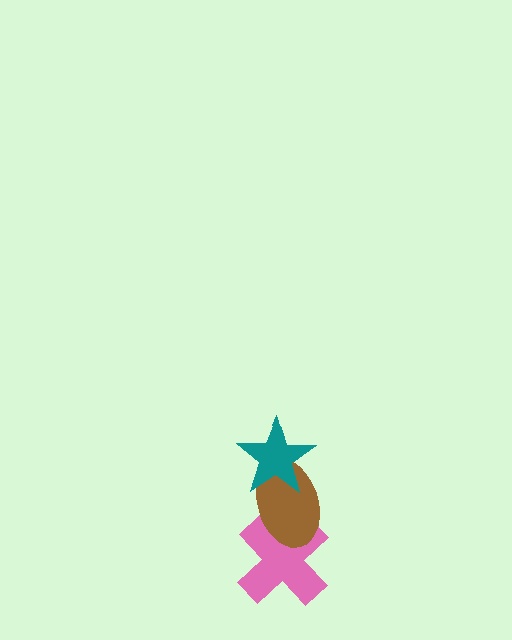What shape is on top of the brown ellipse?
The teal star is on top of the brown ellipse.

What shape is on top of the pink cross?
The brown ellipse is on top of the pink cross.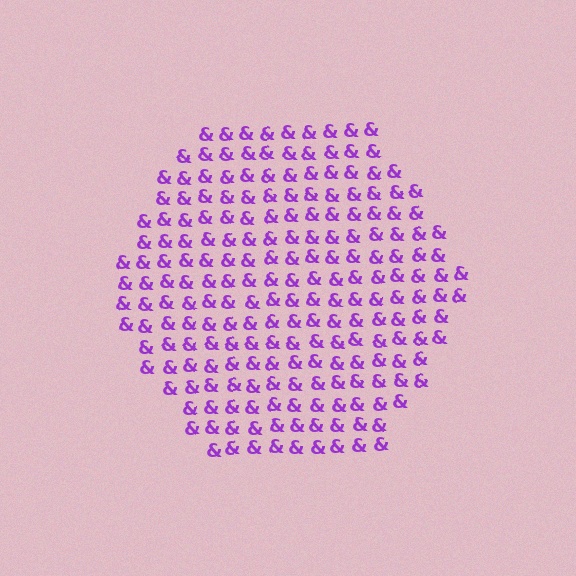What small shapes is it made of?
It is made of small ampersands.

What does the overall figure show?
The overall figure shows a hexagon.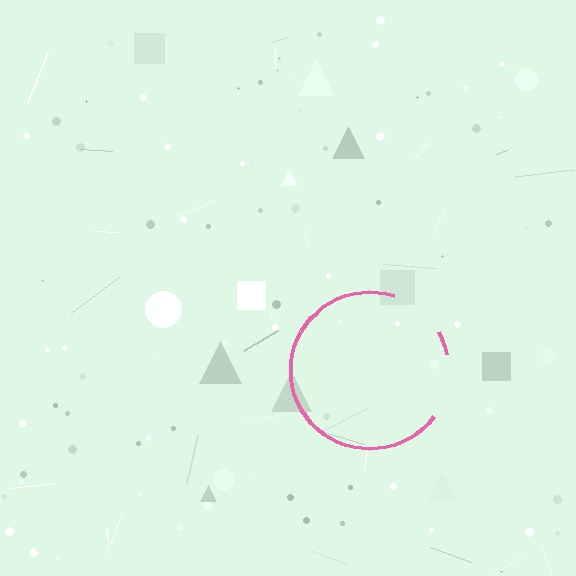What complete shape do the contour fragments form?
The contour fragments form a circle.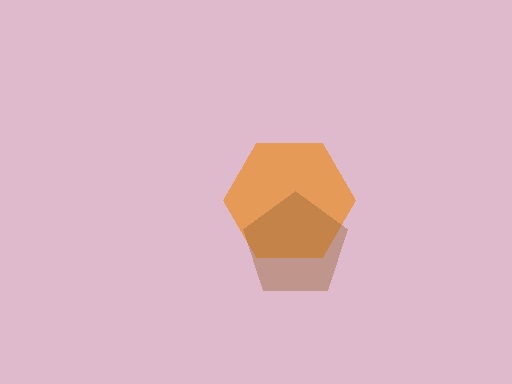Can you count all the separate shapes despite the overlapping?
Yes, there are 2 separate shapes.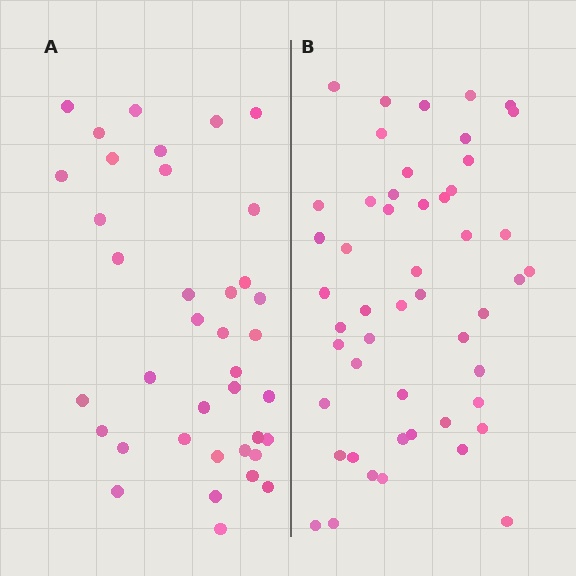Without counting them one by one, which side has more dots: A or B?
Region B (the right region) has more dots.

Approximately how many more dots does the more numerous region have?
Region B has roughly 12 or so more dots than region A.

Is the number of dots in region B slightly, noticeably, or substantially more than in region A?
Region B has noticeably more, but not dramatically so. The ratio is roughly 1.3 to 1.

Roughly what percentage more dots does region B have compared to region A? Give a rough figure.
About 30% more.